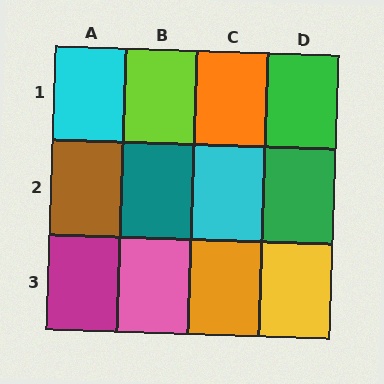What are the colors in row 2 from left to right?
Brown, teal, cyan, green.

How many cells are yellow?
1 cell is yellow.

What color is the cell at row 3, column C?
Orange.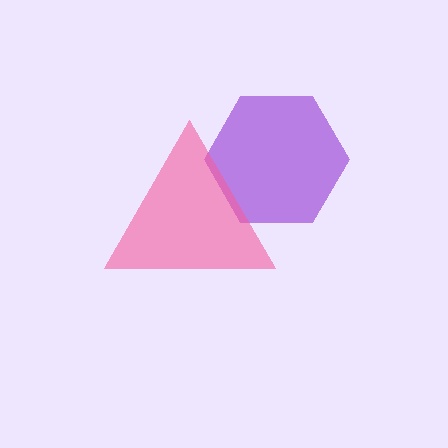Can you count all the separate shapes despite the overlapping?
Yes, there are 2 separate shapes.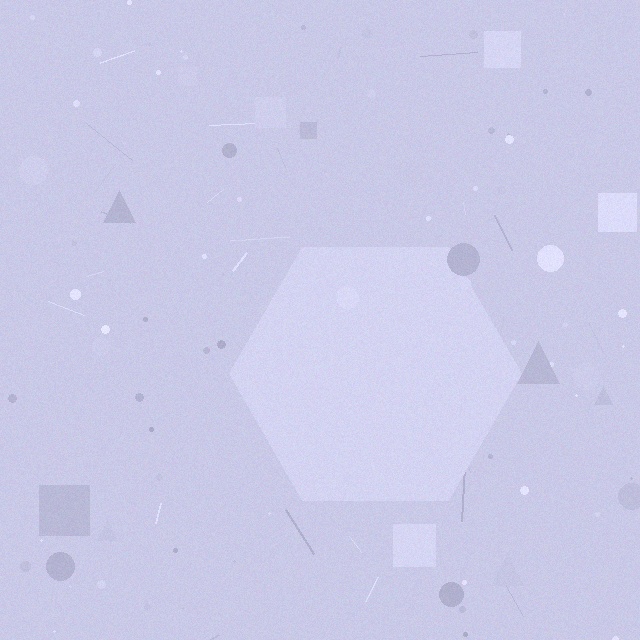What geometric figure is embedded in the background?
A hexagon is embedded in the background.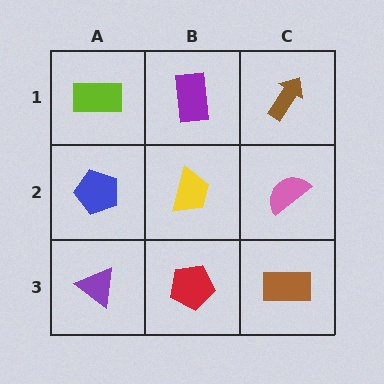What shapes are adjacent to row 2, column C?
A brown arrow (row 1, column C), a brown rectangle (row 3, column C), a yellow trapezoid (row 2, column B).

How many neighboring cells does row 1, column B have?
3.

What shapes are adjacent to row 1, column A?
A blue pentagon (row 2, column A), a purple rectangle (row 1, column B).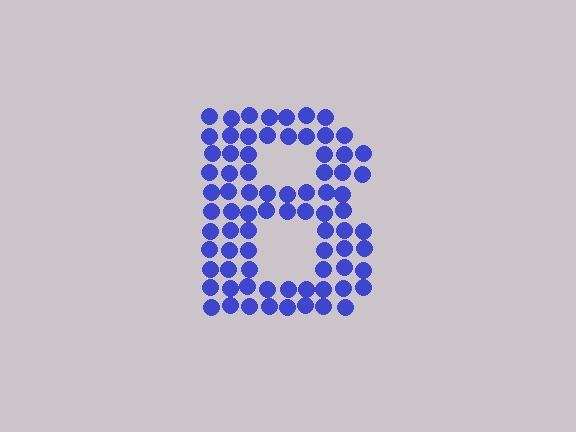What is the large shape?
The large shape is the letter B.